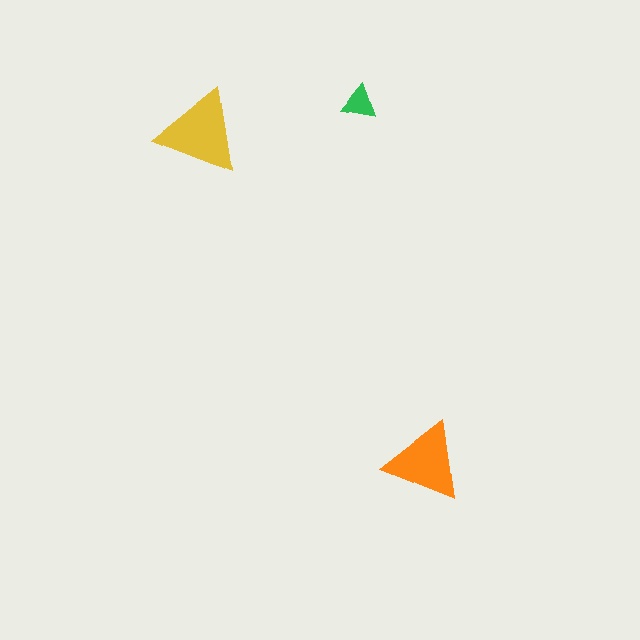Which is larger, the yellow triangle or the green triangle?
The yellow one.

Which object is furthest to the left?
The yellow triangle is leftmost.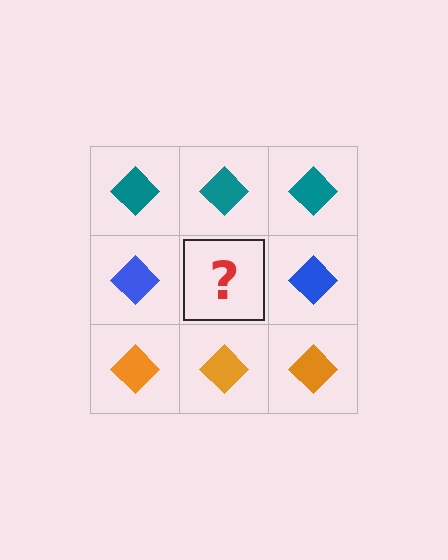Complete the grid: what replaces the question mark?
The question mark should be replaced with a blue diamond.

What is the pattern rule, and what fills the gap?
The rule is that each row has a consistent color. The gap should be filled with a blue diamond.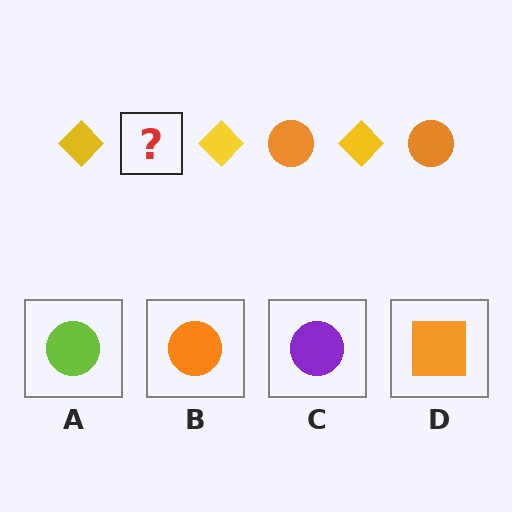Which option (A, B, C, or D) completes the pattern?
B.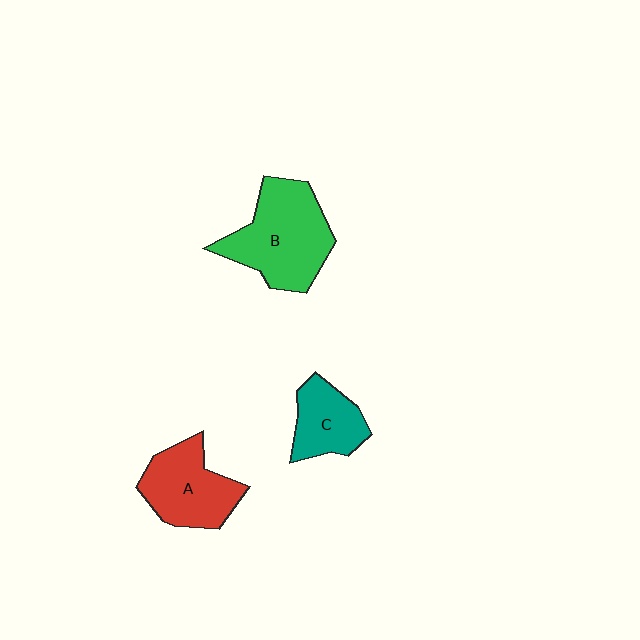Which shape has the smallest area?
Shape C (teal).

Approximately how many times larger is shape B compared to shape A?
Approximately 1.3 times.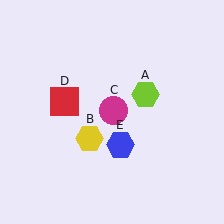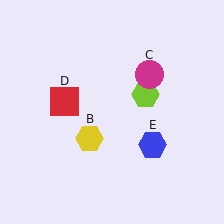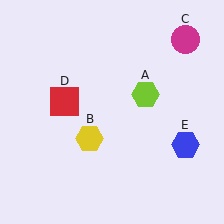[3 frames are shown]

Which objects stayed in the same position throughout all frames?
Lime hexagon (object A) and yellow hexagon (object B) and red square (object D) remained stationary.